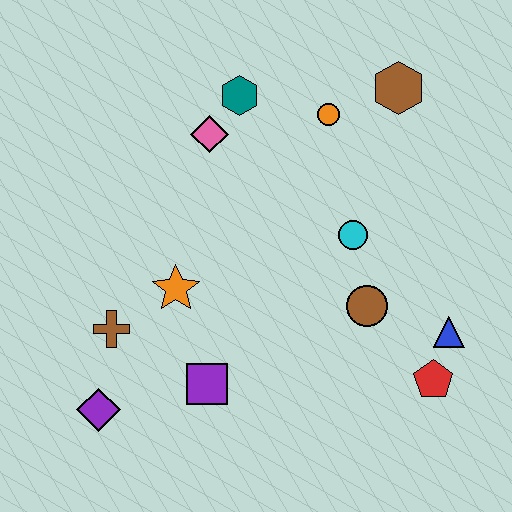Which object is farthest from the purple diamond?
The brown hexagon is farthest from the purple diamond.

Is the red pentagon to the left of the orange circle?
No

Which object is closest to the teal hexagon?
The pink diamond is closest to the teal hexagon.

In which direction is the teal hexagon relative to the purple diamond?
The teal hexagon is above the purple diamond.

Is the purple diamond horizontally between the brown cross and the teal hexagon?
No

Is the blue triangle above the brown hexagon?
No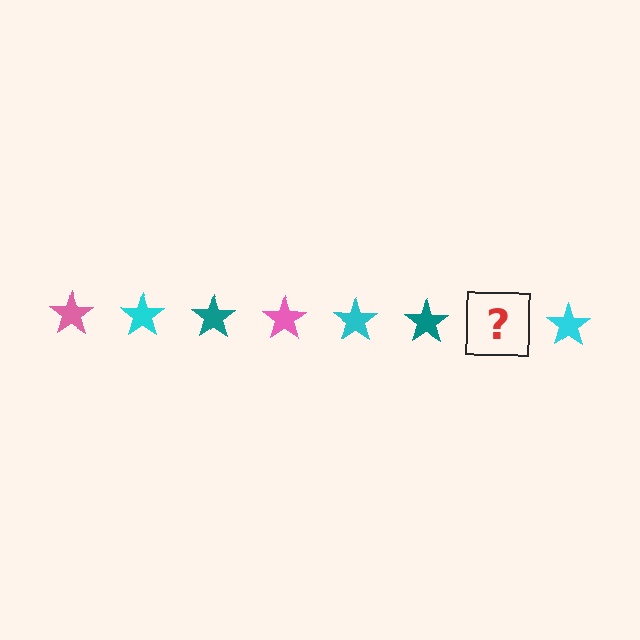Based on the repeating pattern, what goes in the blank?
The blank should be a pink star.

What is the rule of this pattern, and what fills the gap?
The rule is that the pattern cycles through pink, cyan, teal stars. The gap should be filled with a pink star.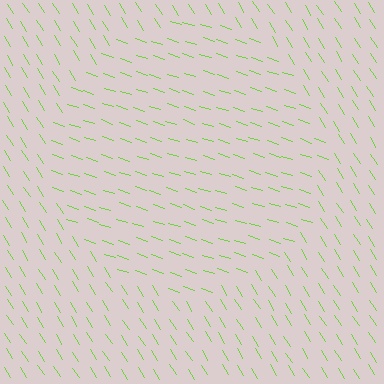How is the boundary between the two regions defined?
The boundary is defined purely by a change in line orientation (approximately 39 degrees difference). All lines are the same color and thickness.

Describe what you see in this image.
The image is filled with small lime line segments. A circle region in the image has lines oriented differently from the surrounding lines, creating a visible texture boundary.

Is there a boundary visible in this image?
Yes, there is a texture boundary formed by a change in line orientation.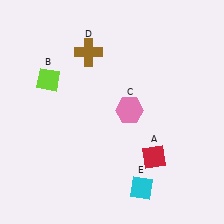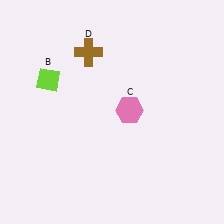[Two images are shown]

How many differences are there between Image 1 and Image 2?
There are 2 differences between the two images.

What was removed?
The red diamond (A), the cyan diamond (E) were removed in Image 2.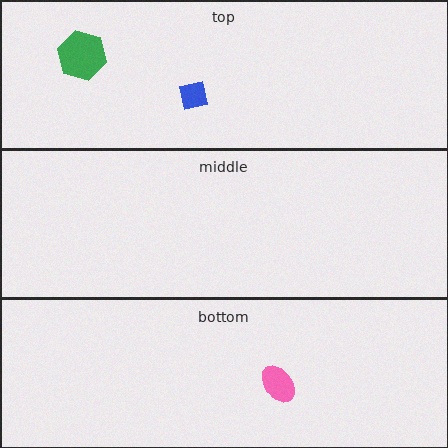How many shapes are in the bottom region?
1.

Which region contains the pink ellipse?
The bottom region.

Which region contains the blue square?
The top region.